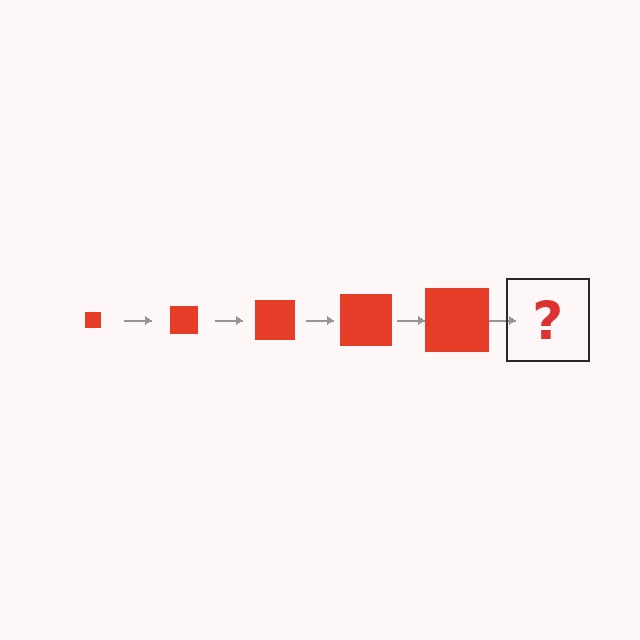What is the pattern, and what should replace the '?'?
The pattern is that the square gets progressively larger each step. The '?' should be a red square, larger than the previous one.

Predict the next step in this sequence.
The next step is a red square, larger than the previous one.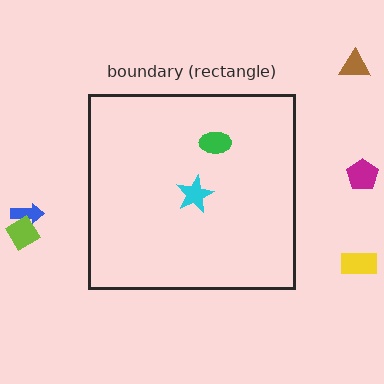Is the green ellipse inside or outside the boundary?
Inside.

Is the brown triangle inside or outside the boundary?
Outside.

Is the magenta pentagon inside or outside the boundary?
Outside.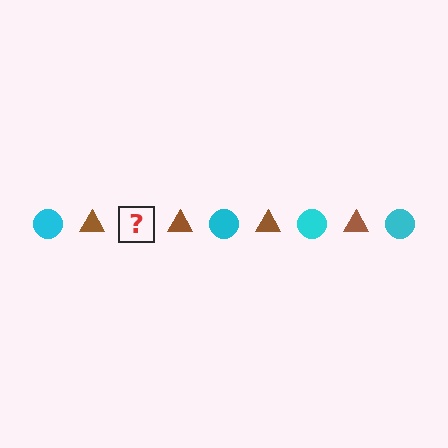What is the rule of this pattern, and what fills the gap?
The rule is that the pattern alternates between cyan circle and brown triangle. The gap should be filled with a cyan circle.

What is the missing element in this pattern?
The missing element is a cyan circle.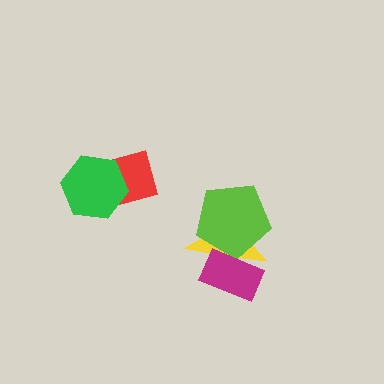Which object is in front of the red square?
The green hexagon is in front of the red square.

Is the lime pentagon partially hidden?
Yes, it is partially covered by another shape.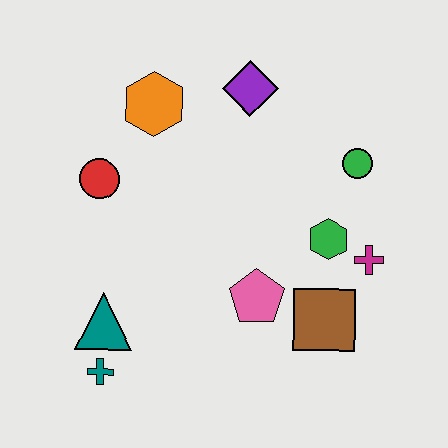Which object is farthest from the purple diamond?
The teal cross is farthest from the purple diamond.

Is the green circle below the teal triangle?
No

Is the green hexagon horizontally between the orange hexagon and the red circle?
No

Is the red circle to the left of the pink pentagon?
Yes